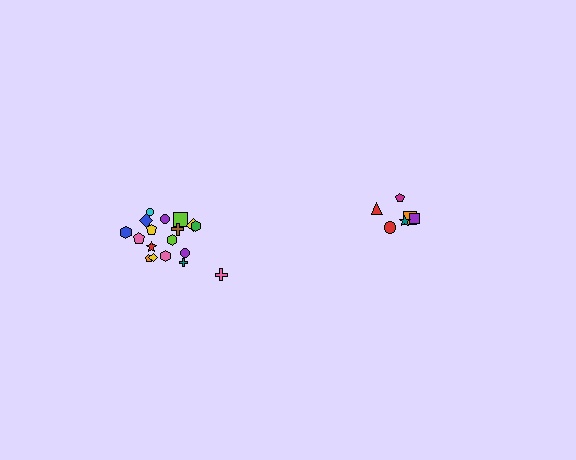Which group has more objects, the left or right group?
The left group.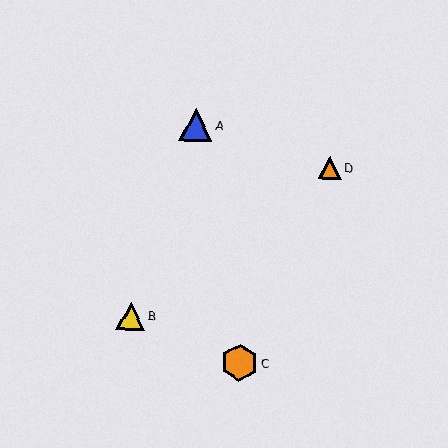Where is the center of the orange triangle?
The center of the orange triangle is at (330, 168).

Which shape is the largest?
The orange hexagon (labeled C) is the largest.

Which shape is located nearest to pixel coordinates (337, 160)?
The orange triangle (labeled D) at (330, 168) is nearest to that location.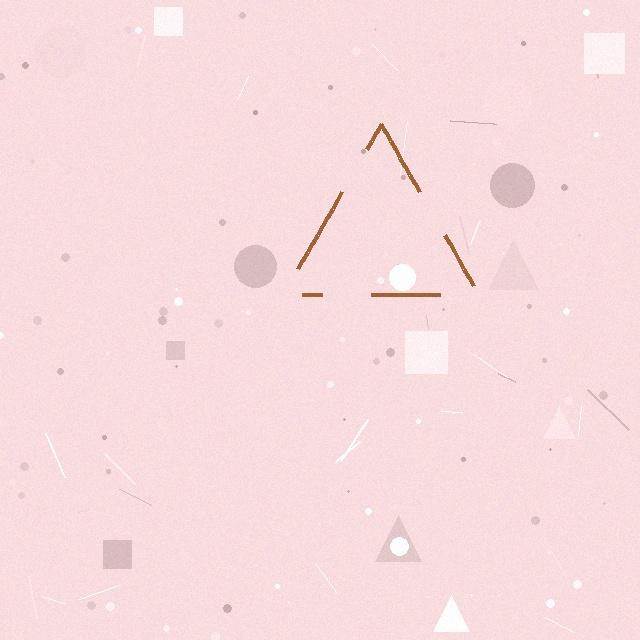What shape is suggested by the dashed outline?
The dashed outline suggests a triangle.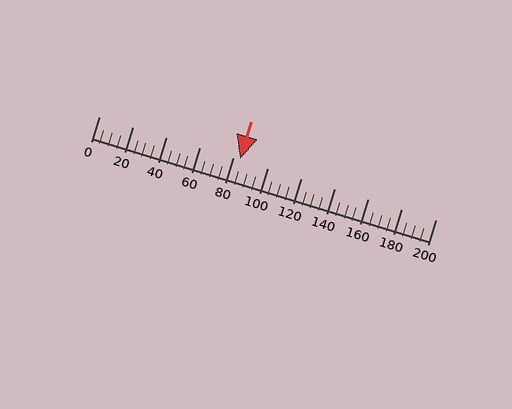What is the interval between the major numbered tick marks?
The major tick marks are spaced 20 units apart.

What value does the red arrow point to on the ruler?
The red arrow points to approximately 84.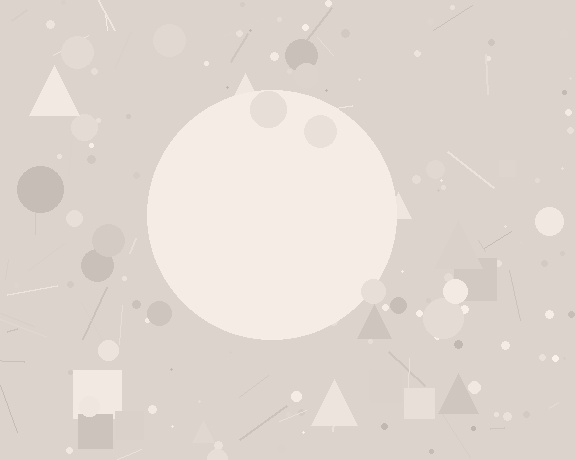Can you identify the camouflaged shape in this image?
The camouflaged shape is a circle.